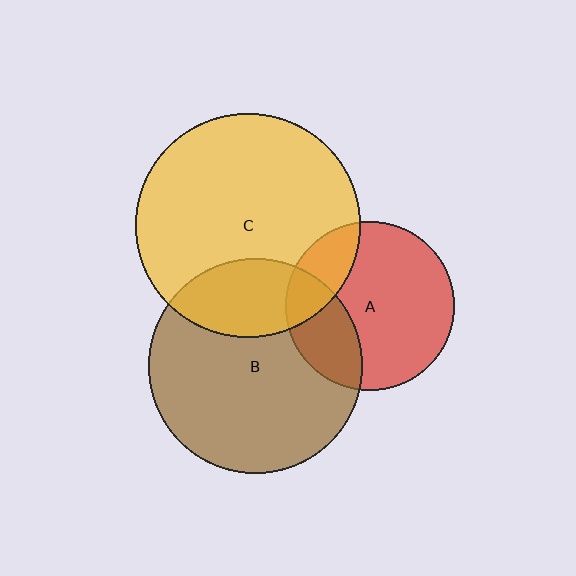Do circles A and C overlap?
Yes.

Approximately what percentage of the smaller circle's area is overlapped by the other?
Approximately 20%.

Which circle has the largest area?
Circle C (yellow).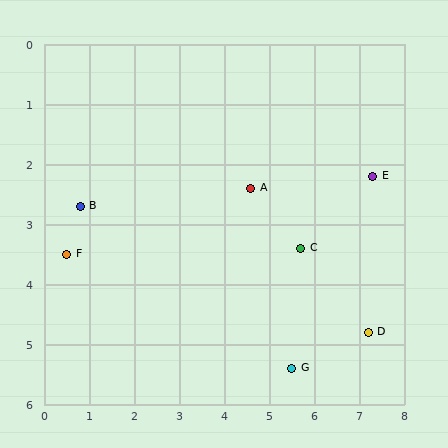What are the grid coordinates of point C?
Point C is at approximately (5.7, 3.4).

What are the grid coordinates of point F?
Point F is at approximately (0.5, 3.5).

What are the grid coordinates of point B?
Point B is at approximately (0.8, 2.7).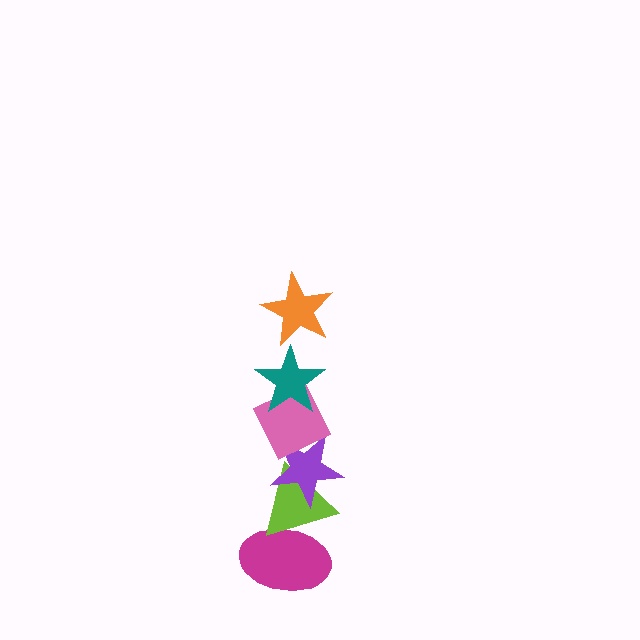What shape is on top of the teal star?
The orange star is on top of the teal star.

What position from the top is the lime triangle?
The lime triangle is 5th from the top.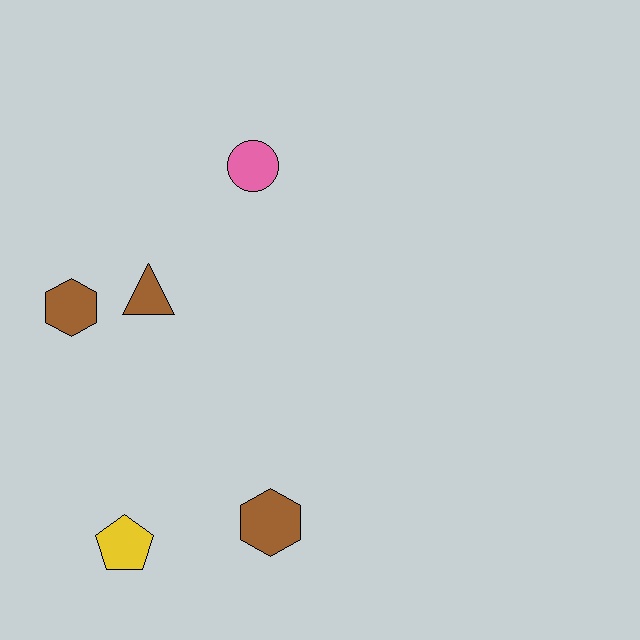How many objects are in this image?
There are 5 objects.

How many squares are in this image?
There are no squares.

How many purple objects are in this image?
There are no purple objects.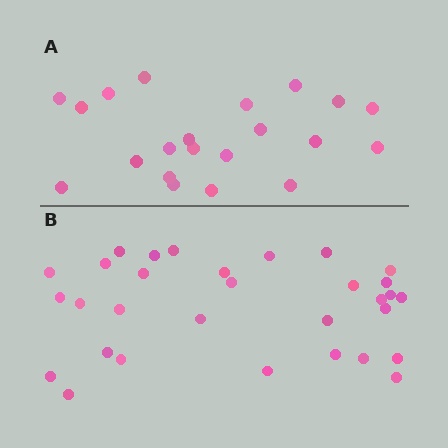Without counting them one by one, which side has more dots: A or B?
Region B (the bottom region) has more dots.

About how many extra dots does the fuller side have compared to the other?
Region B has roughly 10 or so more dots than region A.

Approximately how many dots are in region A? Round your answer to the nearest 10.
About 20 dots. (The exact count is 21, which rounds to 20.)